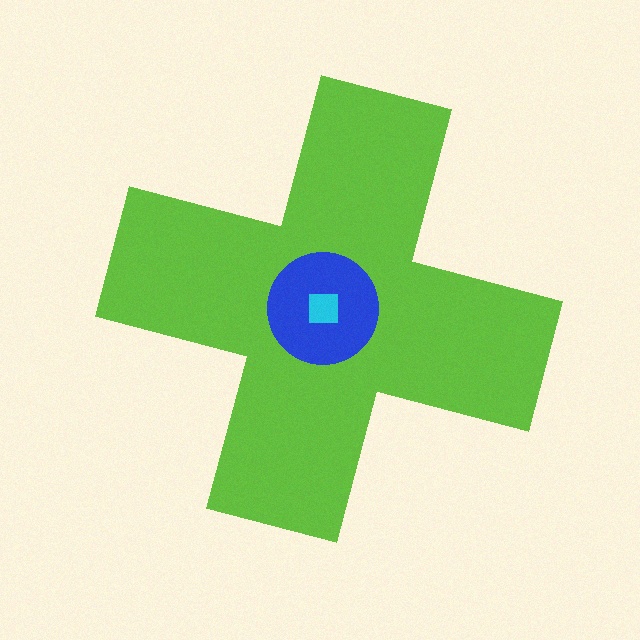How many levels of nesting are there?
3.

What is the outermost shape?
The lime cross.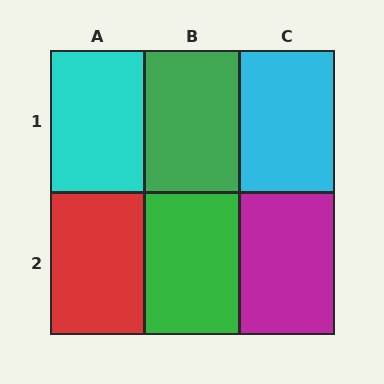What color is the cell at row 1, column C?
Cyan.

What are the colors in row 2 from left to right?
Red, green, magenta.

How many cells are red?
1 cell is red.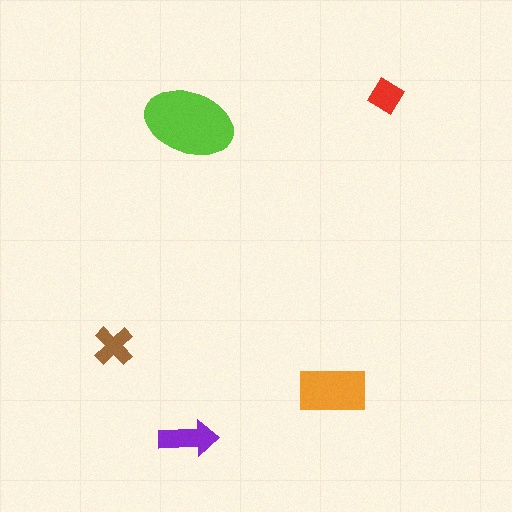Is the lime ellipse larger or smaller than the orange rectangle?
Larger.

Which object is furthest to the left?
The brown cross is leftmost.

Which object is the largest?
The lime ellipse.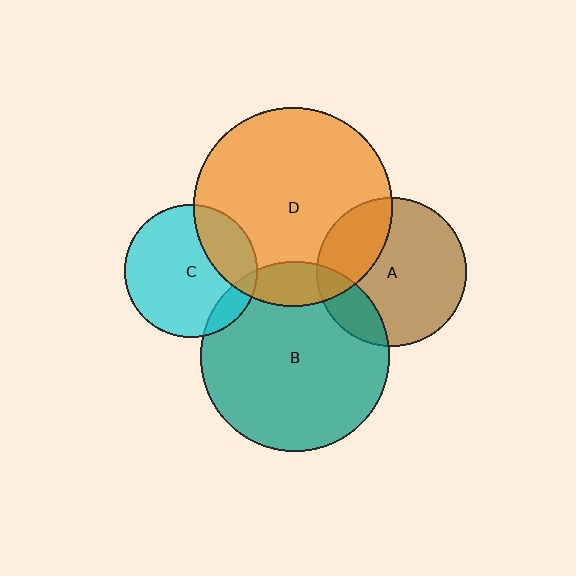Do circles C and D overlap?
Yes.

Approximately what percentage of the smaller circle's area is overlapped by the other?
Approximately 25%.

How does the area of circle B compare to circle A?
Approximately 1.6 times.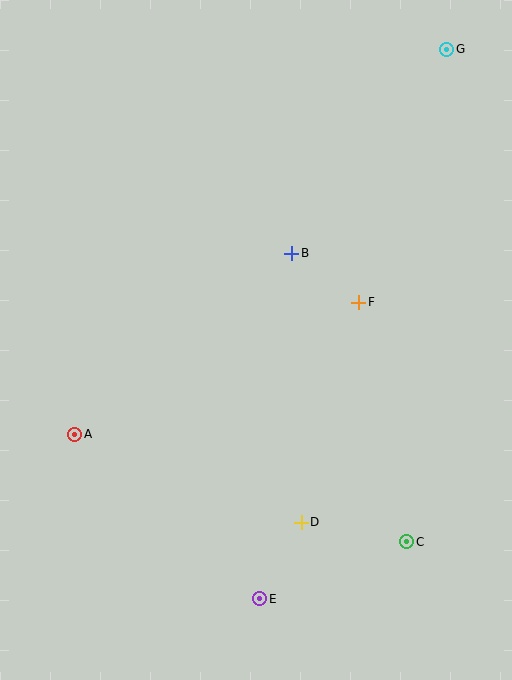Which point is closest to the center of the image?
Point B at (292, 253) is closest to the center.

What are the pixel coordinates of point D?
Point D is at (301, 522).